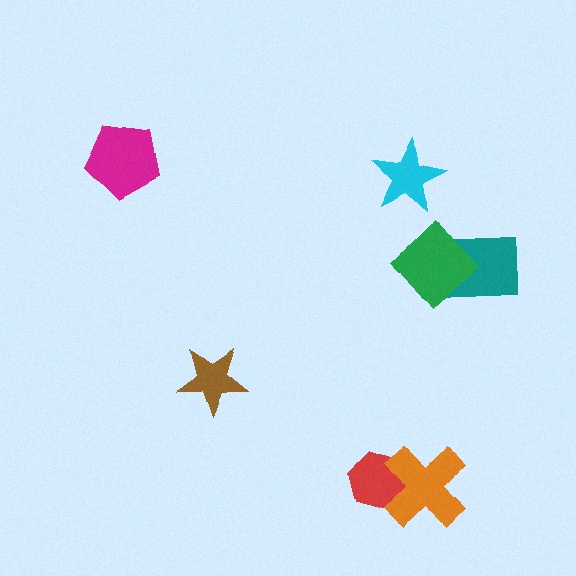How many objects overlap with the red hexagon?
1 object overlaps with the red hexagon.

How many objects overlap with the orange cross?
1 object overlaps with the orange cross.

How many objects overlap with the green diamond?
1 object overlaps with the green diamond.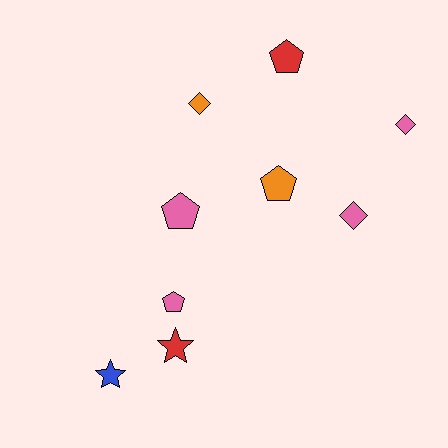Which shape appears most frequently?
Pentagon, with 4 objects.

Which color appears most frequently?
Pink, with 4 objects.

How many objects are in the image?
There are 9 objects.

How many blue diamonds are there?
There are no blue diamonds.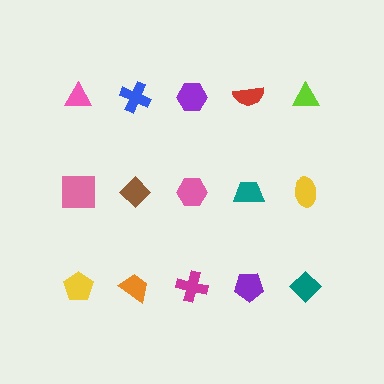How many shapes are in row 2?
5 shapes.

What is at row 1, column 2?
A blue cross.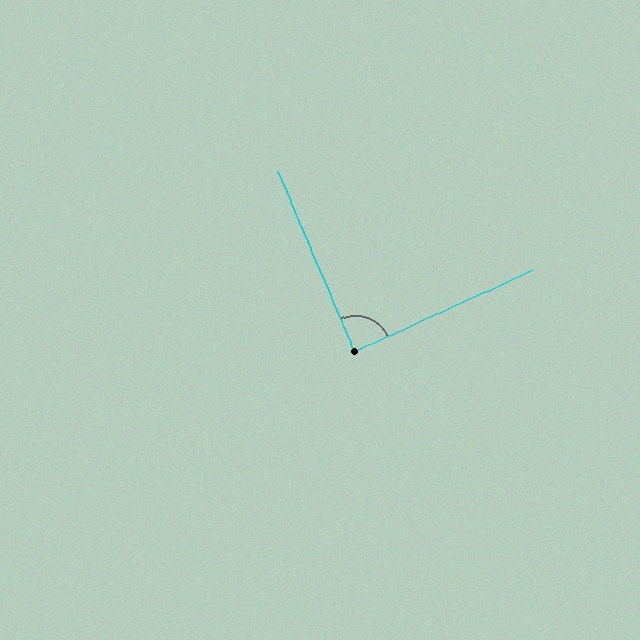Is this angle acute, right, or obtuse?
It is approximately a right angle.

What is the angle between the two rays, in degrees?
Approximately 88 degrees.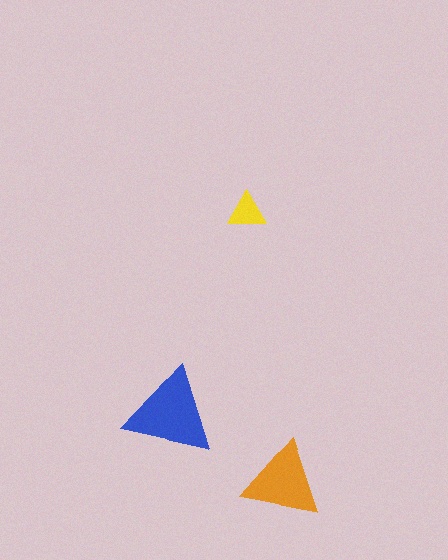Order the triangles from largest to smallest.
the blue one, the orange one, the yellow one.